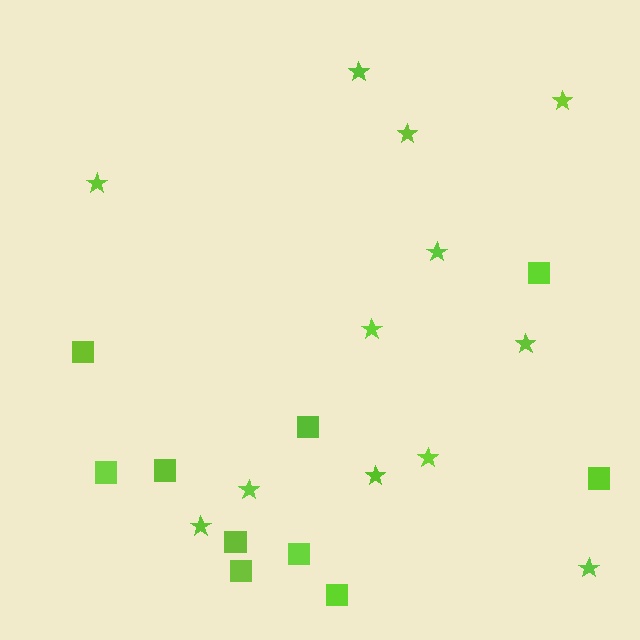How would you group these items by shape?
There are 2 groups: one group of squares (10) and one group of stars (12).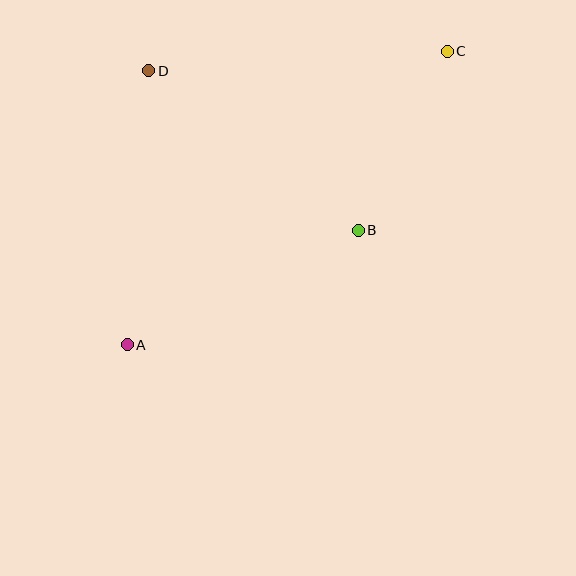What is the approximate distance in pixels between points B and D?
The distance between B and D is approximately 263 pixels.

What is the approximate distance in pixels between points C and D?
The distance between C and D is approximately 299 pixels.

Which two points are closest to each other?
Points B and C are closest to each other.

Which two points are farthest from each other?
Points A and C are farthest from each other.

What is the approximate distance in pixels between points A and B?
The distance between A and B is approximately 258 pixels.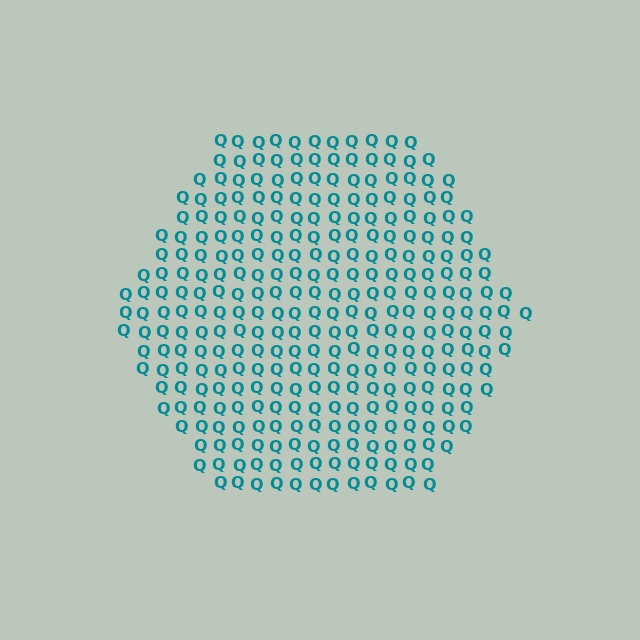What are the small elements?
The small elements are letter Q's.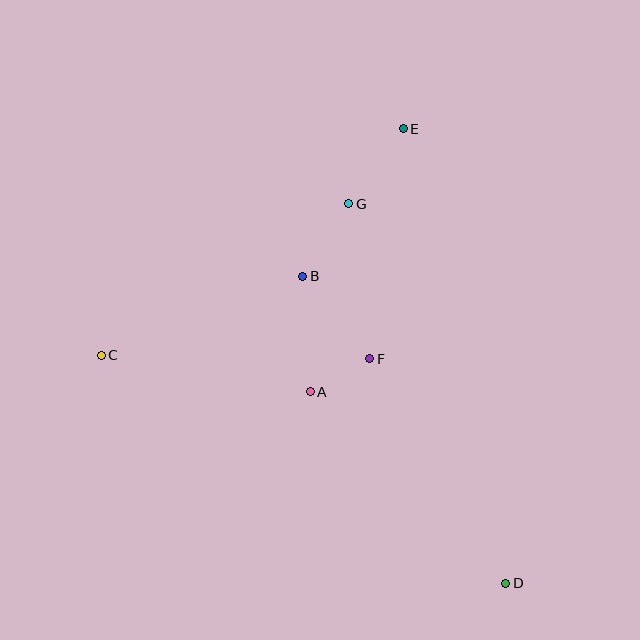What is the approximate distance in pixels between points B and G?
The distance between B and G is approximately 85 pixels.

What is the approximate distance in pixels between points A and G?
The distance between A and G is approximately 192 pixels.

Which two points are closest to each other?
Points A and F are closest to each other.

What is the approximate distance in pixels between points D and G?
The distance between D and G is approximately 411 pixels.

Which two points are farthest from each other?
Points D and E are farthest from each other.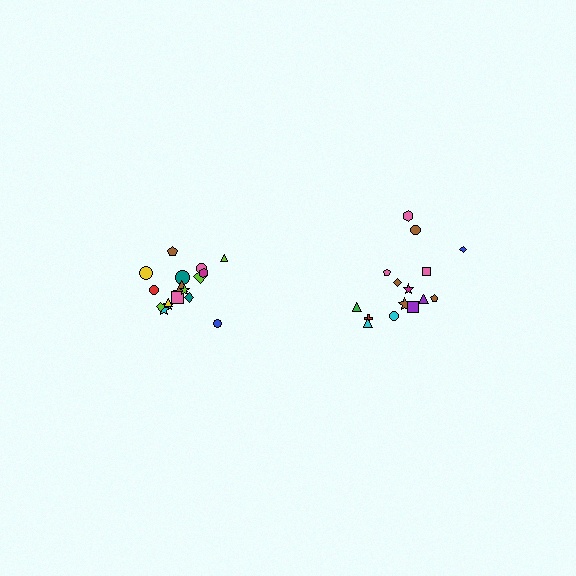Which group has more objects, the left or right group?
The left group.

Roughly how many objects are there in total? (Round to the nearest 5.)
Roughly 35 objects in total.